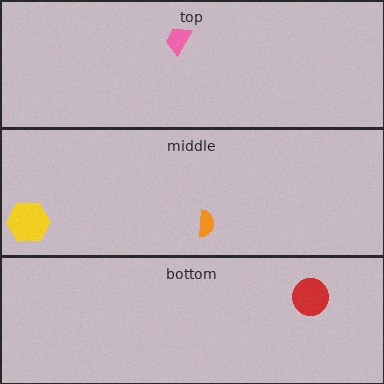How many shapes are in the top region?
1.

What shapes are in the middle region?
The yellow hexagon, the orange semicircle.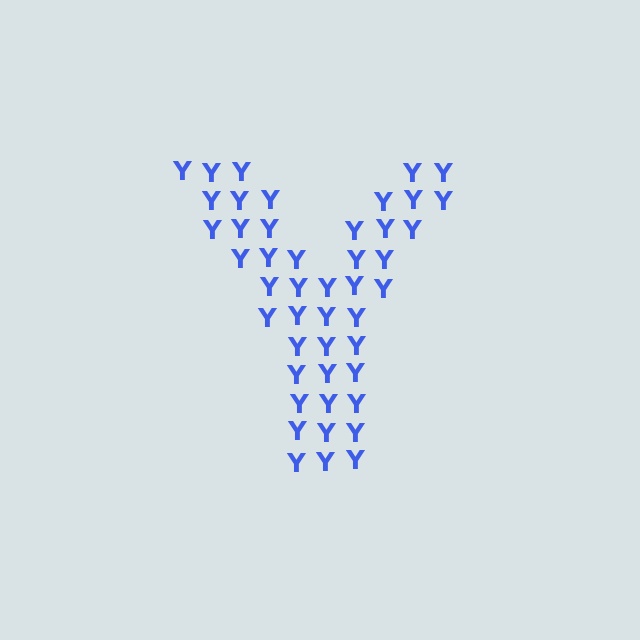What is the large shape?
The large shape is the letter Y.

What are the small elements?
The small elements are letter Y's.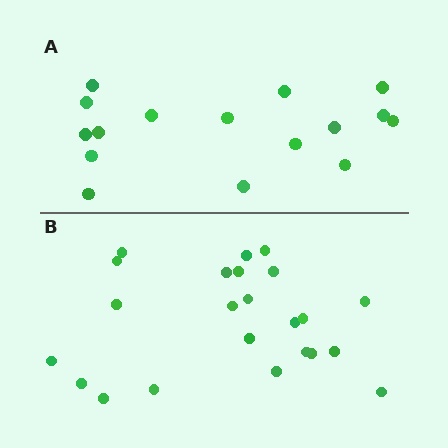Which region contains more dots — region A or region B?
Region B (the bottom region) has more dots.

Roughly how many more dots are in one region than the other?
Region B has roughly 8 or so more dots than region A.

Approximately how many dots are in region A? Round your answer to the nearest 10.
About 20 dots. (The exact count is 16, which rounds to 20.)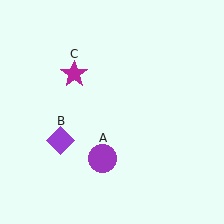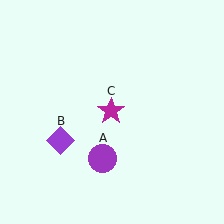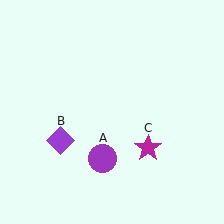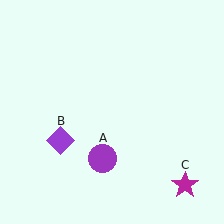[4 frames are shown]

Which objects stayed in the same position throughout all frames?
Purple circle (object A) and purple diamond (object B) remained stationary.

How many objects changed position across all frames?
1 object changed position: magenta star (object C).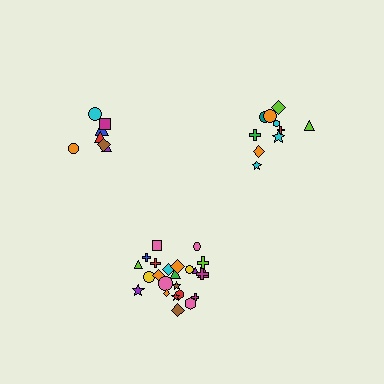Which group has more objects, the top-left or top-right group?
The top-right group.